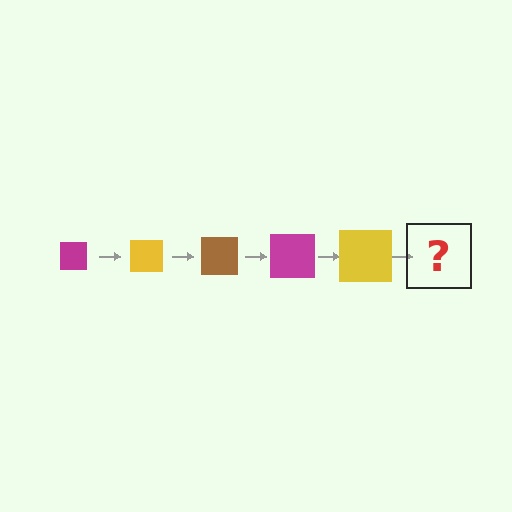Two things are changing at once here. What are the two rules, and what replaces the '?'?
The two rules are that the square grows larger each step and the color cycles through magenta, yellow, and brown. The '?' should be a brown square, larger than the previous one.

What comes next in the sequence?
The next element should be a brown square, larger than the previous one.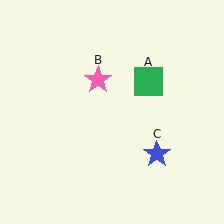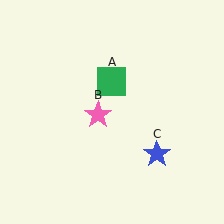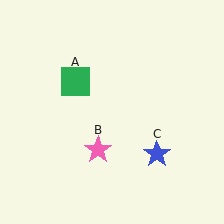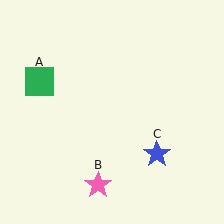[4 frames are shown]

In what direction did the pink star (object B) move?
The pink star (object B) moved down.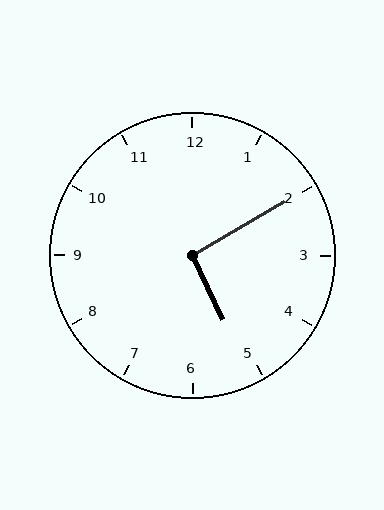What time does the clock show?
5:10.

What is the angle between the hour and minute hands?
Approximately 95 degrees.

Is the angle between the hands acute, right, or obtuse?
It is right.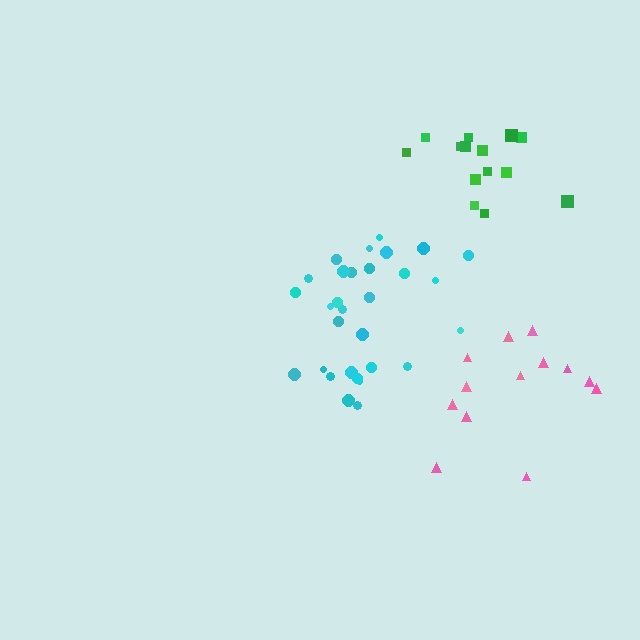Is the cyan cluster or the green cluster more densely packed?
Cyan.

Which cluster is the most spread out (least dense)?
Pink.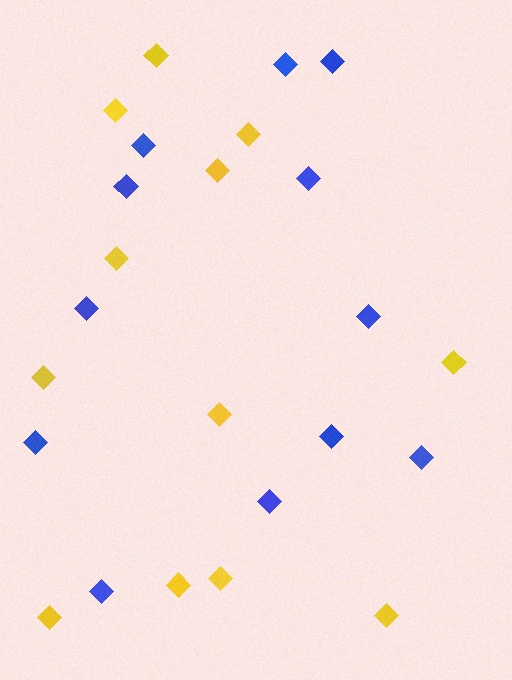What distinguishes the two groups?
There are 2 groups: one group of yellow diamonds (12) and one group of blue diamonds (12).